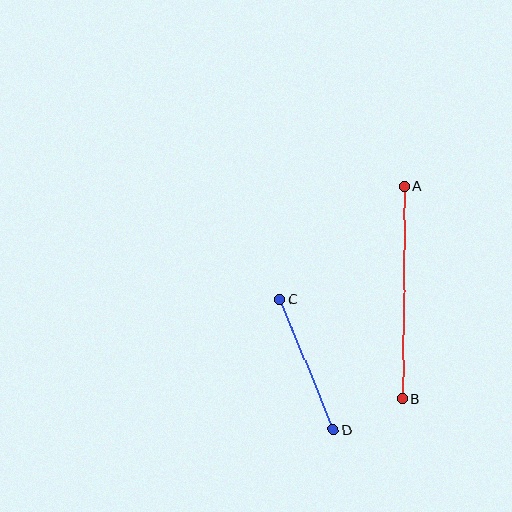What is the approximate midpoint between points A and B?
The midpoint is at approximately (403, 292) pixels.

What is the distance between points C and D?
The distance is approximately 141 pixels.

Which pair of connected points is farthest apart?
Points A and B are farthest apart.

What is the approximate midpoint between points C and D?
The midpoint is at approximately (306, 364) pixels.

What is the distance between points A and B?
The distance is approximately 213 pixels.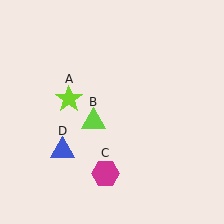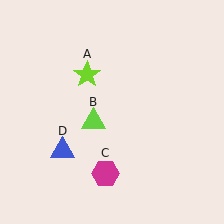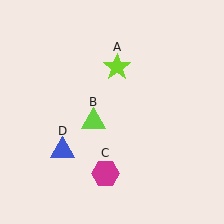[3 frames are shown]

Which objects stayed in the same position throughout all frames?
Lime triangle (object B) and magenta hexagon (object C) and blue triangle (object D) remained stationary.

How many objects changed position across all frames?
1 object changed position: lime star (object A).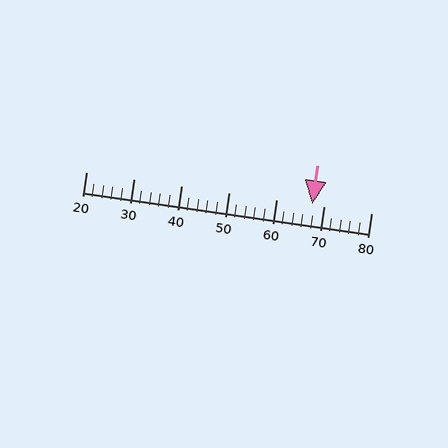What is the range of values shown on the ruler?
The ruler shows values from 20 to 80.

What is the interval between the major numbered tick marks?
The major tick marks are spaced 10 units apart.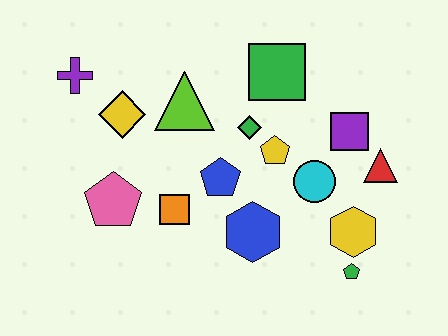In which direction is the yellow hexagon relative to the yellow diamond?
The yellow hexagon is to the right of the yellow diamond.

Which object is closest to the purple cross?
The yellow diamond is closest to the purple cross.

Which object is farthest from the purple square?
The purple cross is farthest from the purple square.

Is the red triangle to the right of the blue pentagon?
Yes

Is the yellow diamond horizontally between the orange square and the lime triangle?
No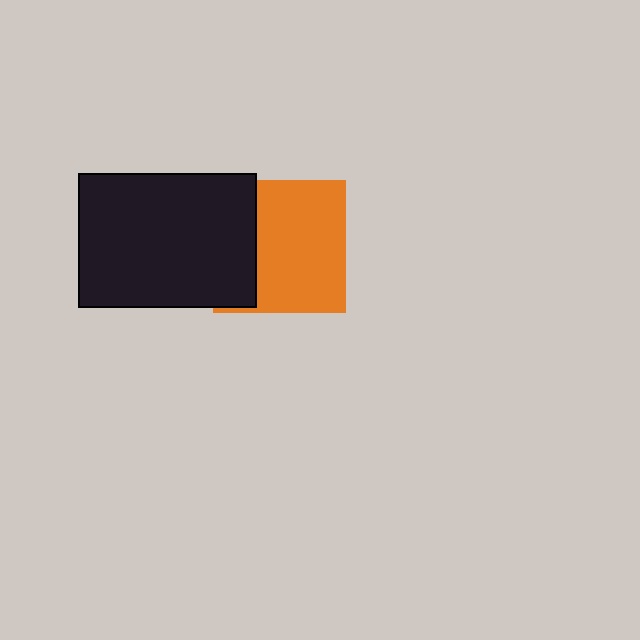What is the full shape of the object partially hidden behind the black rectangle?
The partially hidden object is an orange square.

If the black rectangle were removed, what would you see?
You would see the complete orange square.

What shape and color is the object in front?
The object in front is a black rectangle.